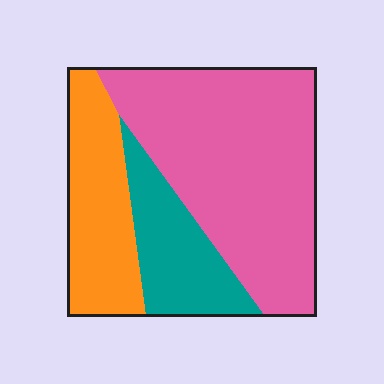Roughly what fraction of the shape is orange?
Orange covers roughly 25% of the shape.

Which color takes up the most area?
Pink, at roughly 55%.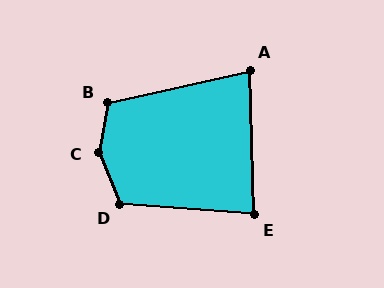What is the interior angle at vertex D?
Approximately 117 degrees (obtuse).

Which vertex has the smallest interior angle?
A, at approximately 79 degrees.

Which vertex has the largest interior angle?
C, at approximately 147 degrees.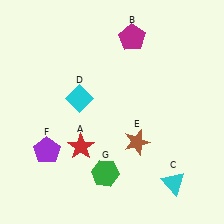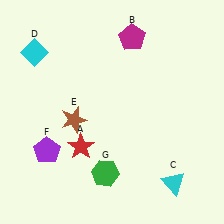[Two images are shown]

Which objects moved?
The objects that moved are: the cyan diamond (D), the brown star (E).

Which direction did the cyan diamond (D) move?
The cyan diamond (D) moved up.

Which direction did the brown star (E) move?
The brown star (E) moved left.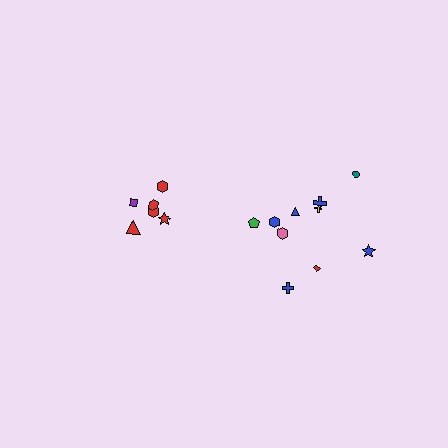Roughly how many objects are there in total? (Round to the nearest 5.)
Roughly 15 objects in total.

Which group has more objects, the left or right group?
The right group.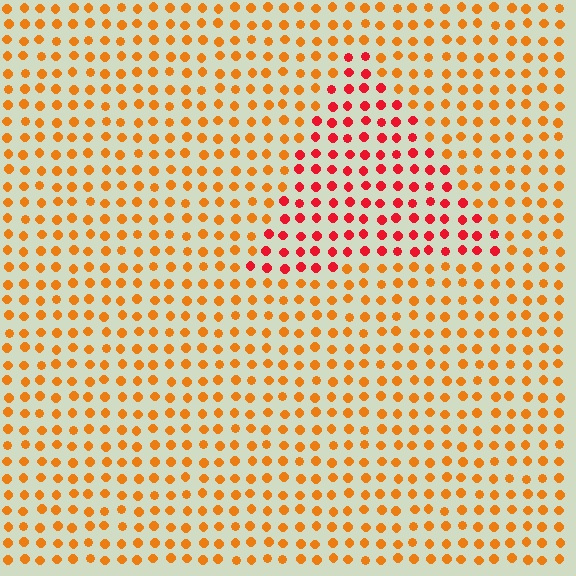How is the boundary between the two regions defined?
The boundary is defined purely by a slight shift in hue (about 36 degrees). Spacing, size, and orientation are identical on both sides.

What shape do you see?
I see a triangle.